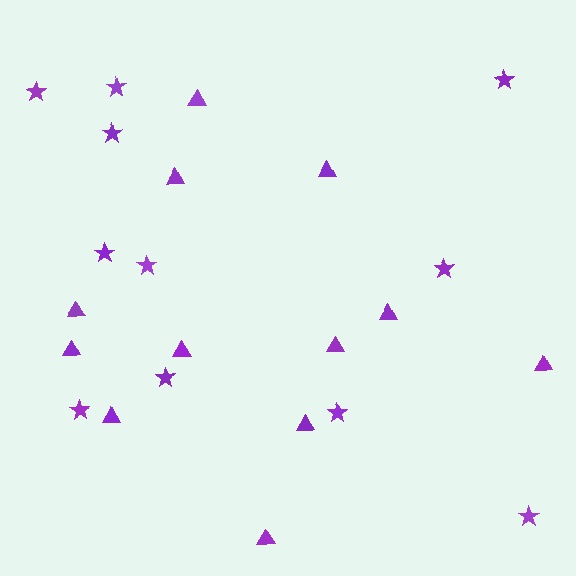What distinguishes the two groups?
There are 2 groups: one group of triangles (12) and one group of stars (11).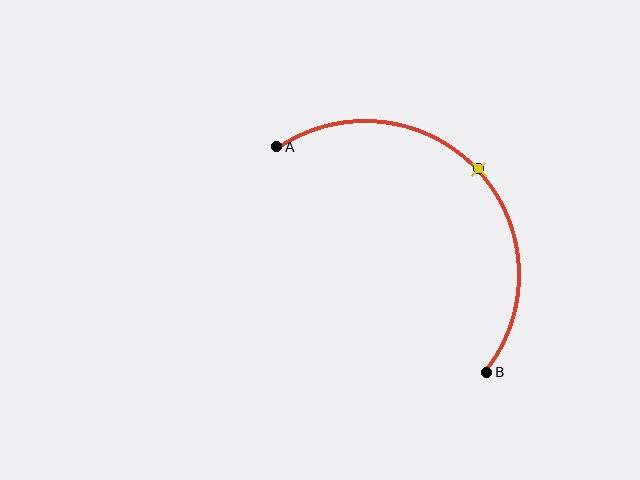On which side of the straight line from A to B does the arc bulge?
The arc bulges above and to the right of the straight line connecting A and B.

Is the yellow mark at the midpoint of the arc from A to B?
Yes. The yellow mark lies on the arc at equal arc-length from both A and B — it is the arc midpoint.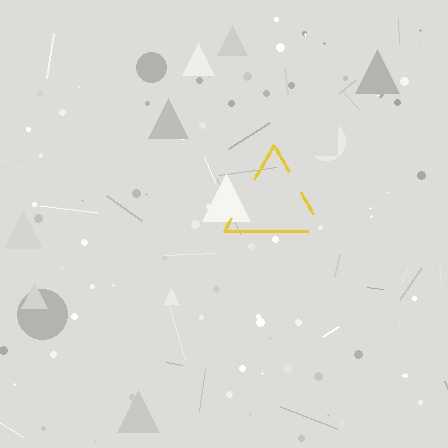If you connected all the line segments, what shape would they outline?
They would outline a triangle.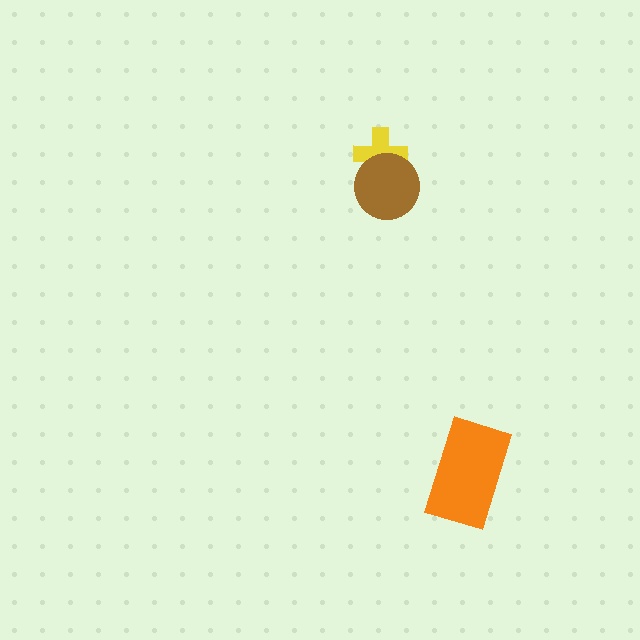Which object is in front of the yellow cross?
The brown circle is in front of the yellow cross.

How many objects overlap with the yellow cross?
1 object overlaps with the yellow cross.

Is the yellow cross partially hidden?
Yes, it is partially covered by another shape.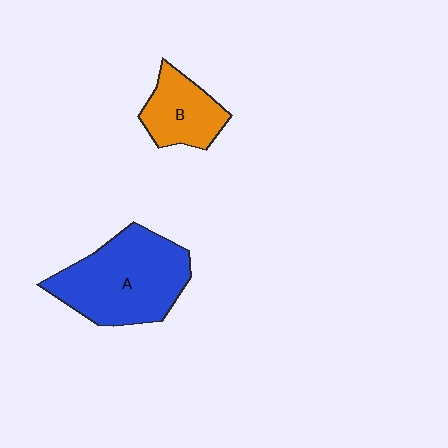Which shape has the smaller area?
Shape B (orange).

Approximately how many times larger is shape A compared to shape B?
Approximately 2.0 times.